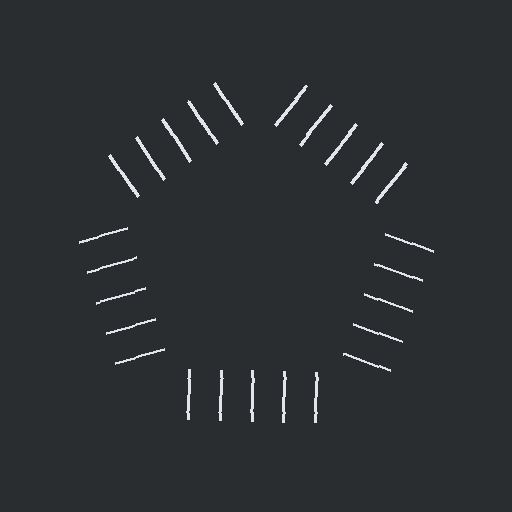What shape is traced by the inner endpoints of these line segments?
An illusory pentagon — the line segments terminate on its edges but no continuous stroke is drawn.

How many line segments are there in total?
25 — 5 along each of the 5 edges.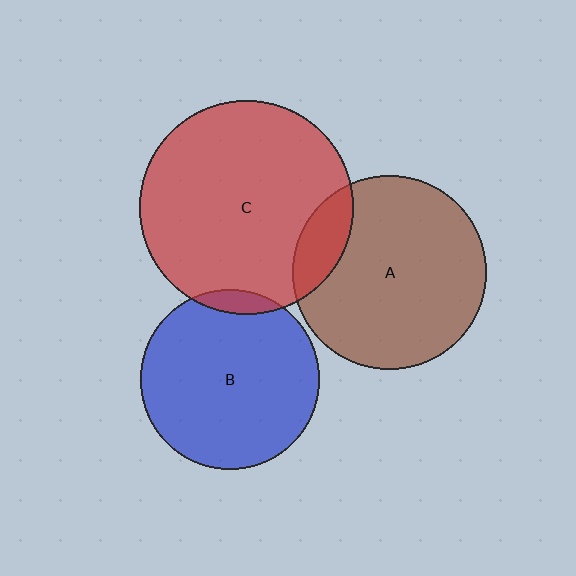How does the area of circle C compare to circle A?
Approximately 1.2 times.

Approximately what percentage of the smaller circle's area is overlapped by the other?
Approximately 5%.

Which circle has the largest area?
Circle C (red).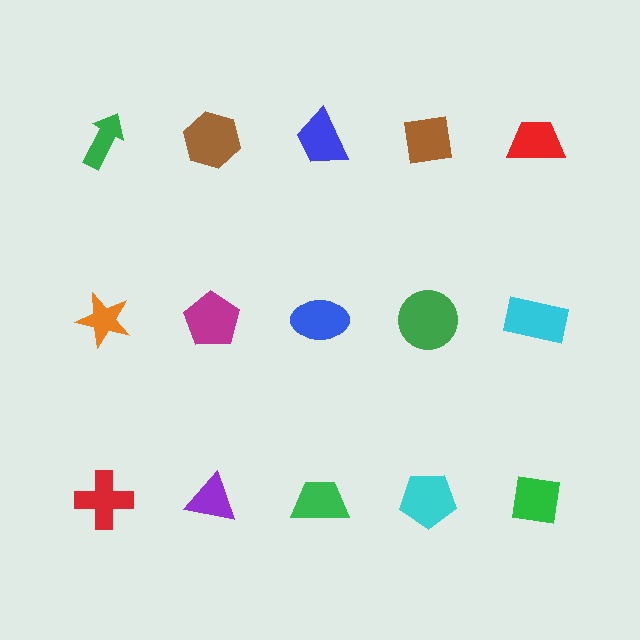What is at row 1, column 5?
A red trapezoid.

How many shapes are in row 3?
5 shapes.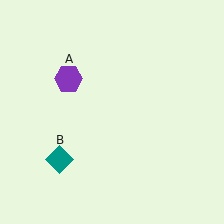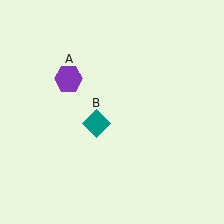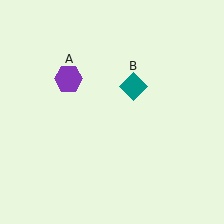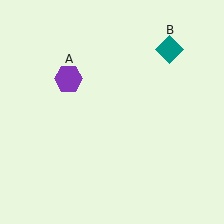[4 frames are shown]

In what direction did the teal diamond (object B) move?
The teal diamond (object B) moved up and to the right.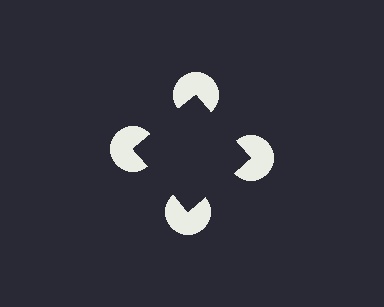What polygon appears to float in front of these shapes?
An illusory square — its edges are inferred from the aligned wedge cuts in the pac-man discs, not physically drawn.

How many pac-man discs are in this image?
There are 4 — one at each vertex of the illusory square.